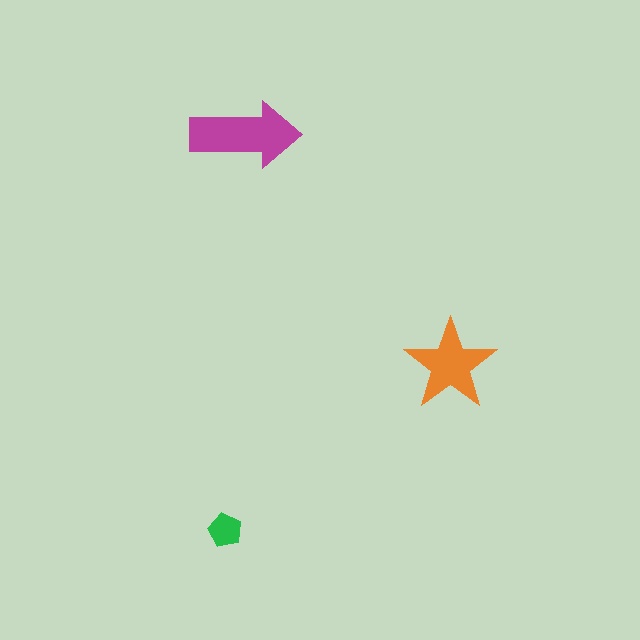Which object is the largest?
The magenta arrow.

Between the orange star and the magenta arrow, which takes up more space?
The magenta arrow.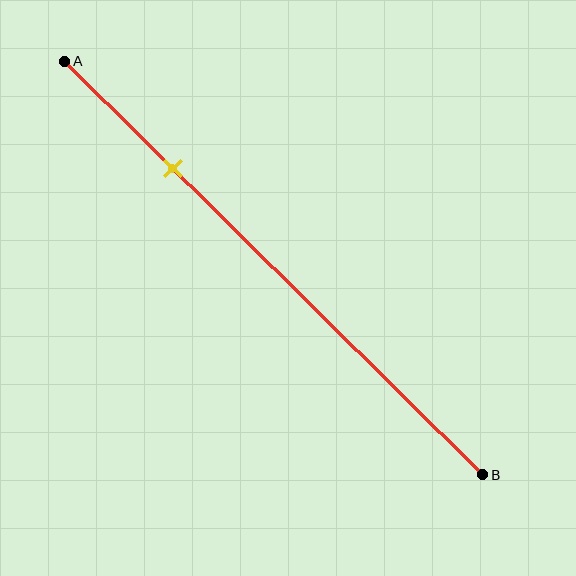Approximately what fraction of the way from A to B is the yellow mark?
The yellow mark is approximately 25% of the way from A to B.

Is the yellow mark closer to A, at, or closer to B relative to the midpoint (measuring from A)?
The yellow mark is closer to point A than the midpoint of segment AB.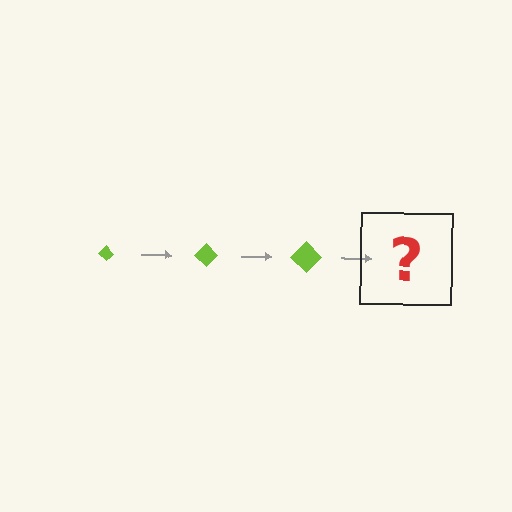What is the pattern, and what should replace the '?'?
The pattern is that the diamond gets progressively larger each step. The '?' should be a lime diamond, larger than the previous one.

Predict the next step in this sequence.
The next step is a lime diamond, larger than the previous one.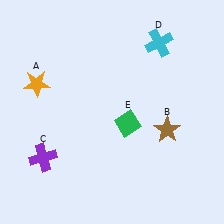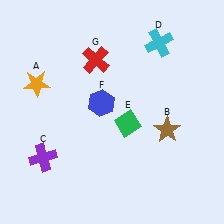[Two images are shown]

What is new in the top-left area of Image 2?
A blue hexagon (F) was added in the top-left area of Image 2.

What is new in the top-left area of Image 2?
A red cross (G) was added in the top-left area of Image 2.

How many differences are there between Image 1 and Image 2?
There are 2 differences between the two images.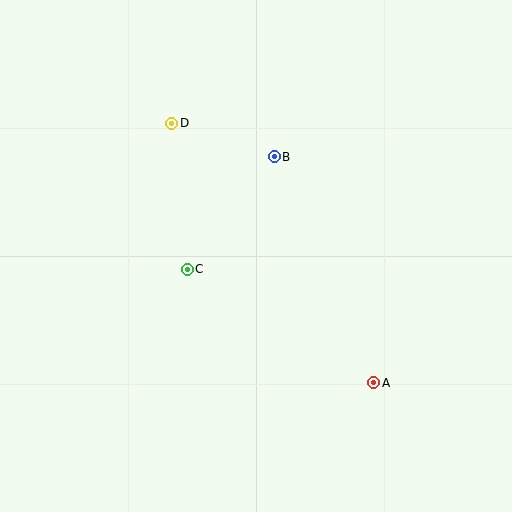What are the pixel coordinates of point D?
Point D is at (172, 123).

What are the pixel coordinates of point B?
Point B is at (274, 157).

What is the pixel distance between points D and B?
The distance between D and B is 108 pixels.